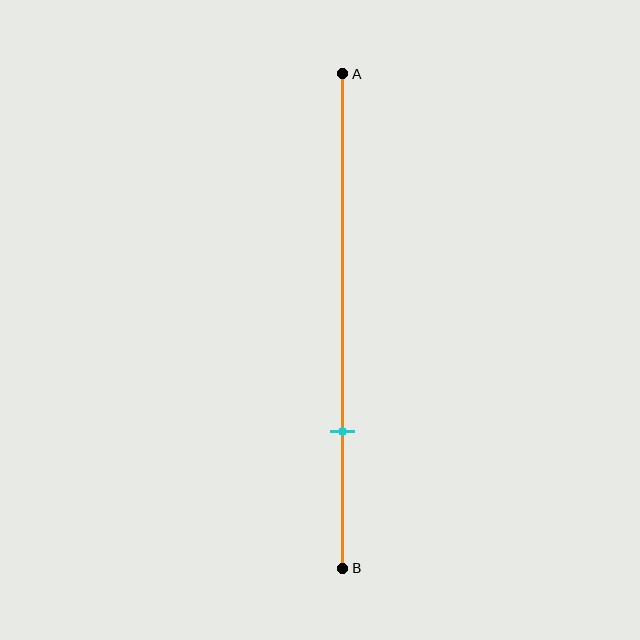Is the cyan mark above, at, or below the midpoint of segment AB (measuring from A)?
The cyan mark is below the midpoint of segment AB.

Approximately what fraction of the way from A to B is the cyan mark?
The cyan mark is approximately 70% of the way from A to B.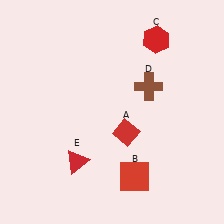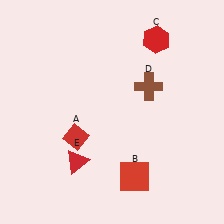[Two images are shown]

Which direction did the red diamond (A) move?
The red diamond (A) moved left.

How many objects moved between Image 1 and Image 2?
1 object moved between the two images.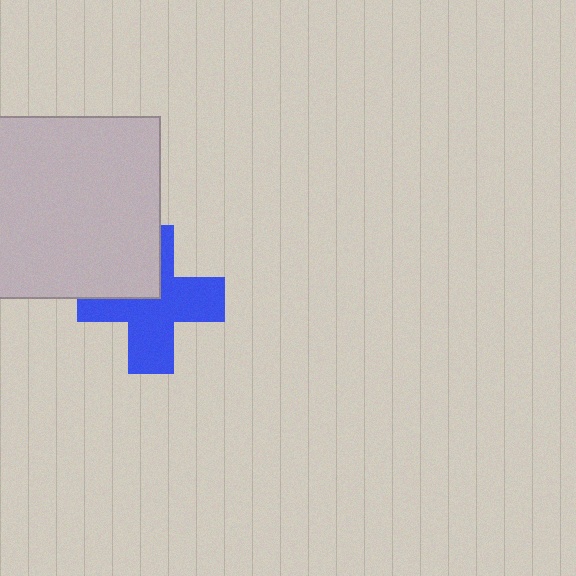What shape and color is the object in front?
The object in front is a light gray square.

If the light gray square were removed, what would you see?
You would see the complete blue cross.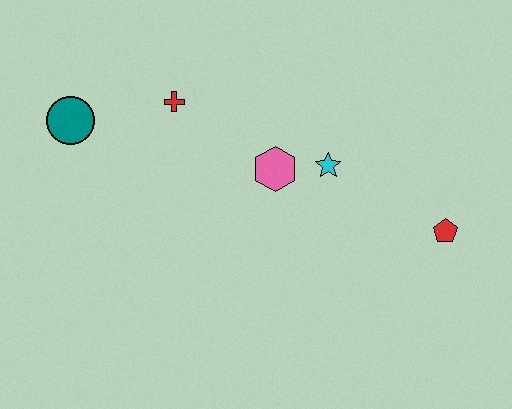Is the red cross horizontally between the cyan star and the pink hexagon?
No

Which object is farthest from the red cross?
The red pentagon is farthest from the red cross.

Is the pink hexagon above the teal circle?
No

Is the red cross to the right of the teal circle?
Yes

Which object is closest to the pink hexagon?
The cyan star is closest to the pink hexagon.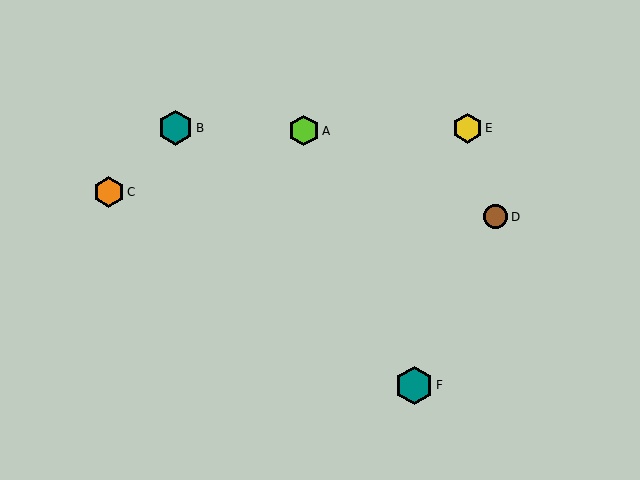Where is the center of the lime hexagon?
The center of the lime hexagon is at (304, 131).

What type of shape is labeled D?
Shape D is a brown circle.